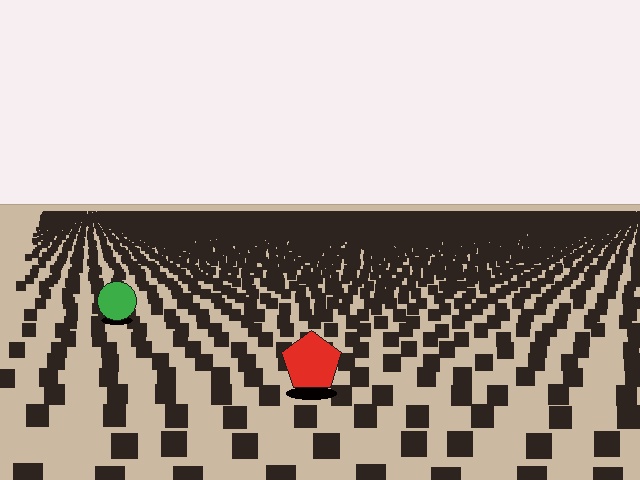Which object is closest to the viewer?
The red pentagon is closest. The texture marks near it are larger and more spread out.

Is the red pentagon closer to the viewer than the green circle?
Yes. The red pentagon is closer — you can tell from the texture gradient: the ground texture is coarser near it.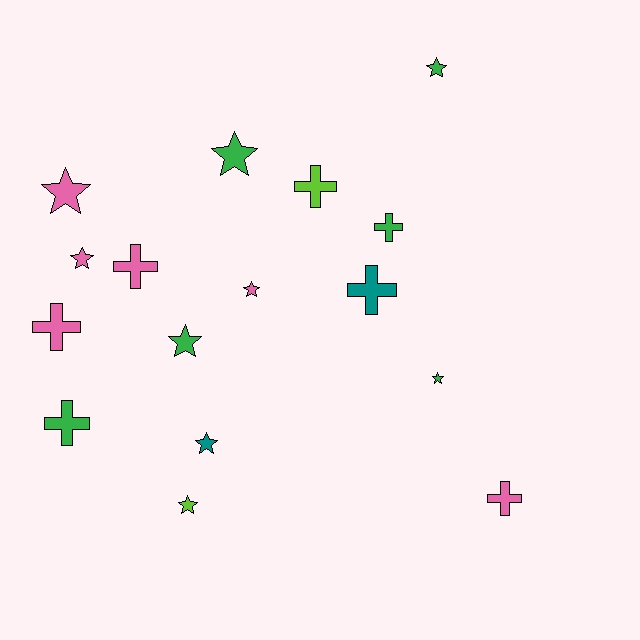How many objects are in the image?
There are 16 objects.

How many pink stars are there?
There are 3 pink stars.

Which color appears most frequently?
Green, with 6 objects.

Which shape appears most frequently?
Star, with 9 objects.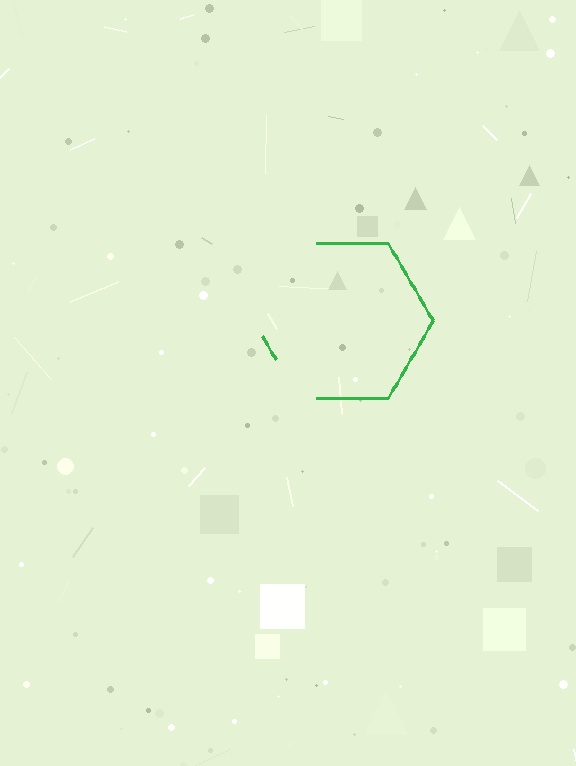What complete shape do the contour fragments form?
The contour fragments form a hexagon.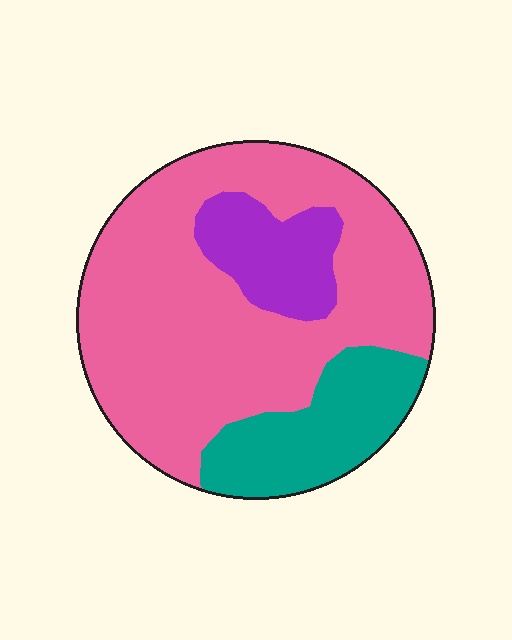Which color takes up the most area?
Pink, at roughly 65%.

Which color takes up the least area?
Purple, at roughly 15%.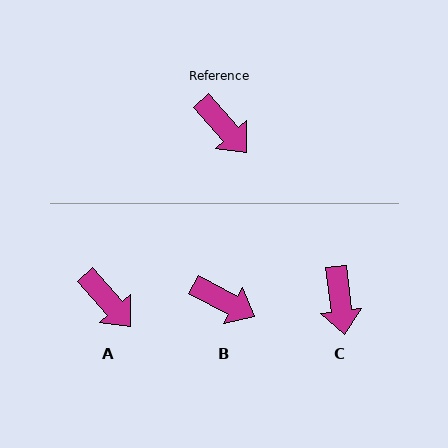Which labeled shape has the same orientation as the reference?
A.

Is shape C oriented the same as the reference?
No, it is off by about 35 degrees.